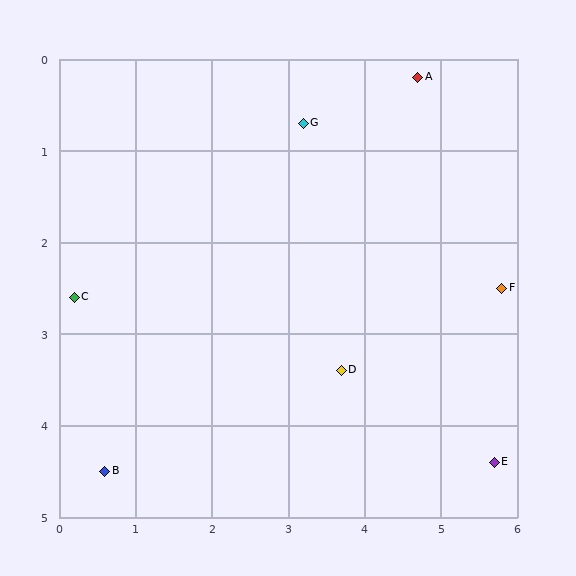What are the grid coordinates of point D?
Point D is at approximately (3.7, 3.4).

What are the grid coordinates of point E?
Point E is at approximately (5.7, 4.4).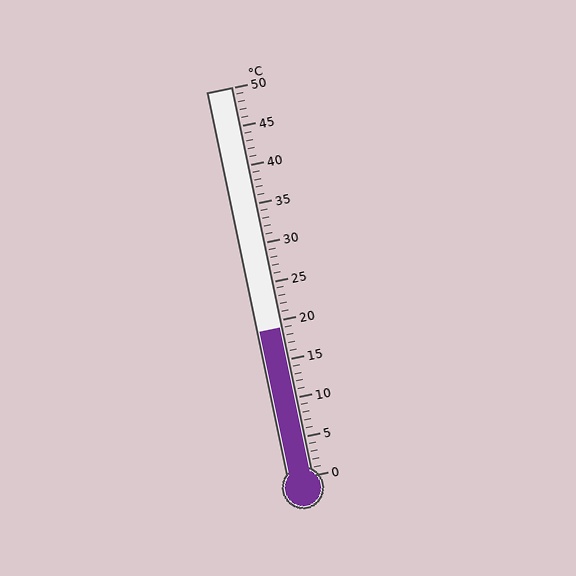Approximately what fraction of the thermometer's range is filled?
The thermometer is filled to approximately 40% of its range.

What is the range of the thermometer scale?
The thermometer scale ranges from 0°C to 50°C.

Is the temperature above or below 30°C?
The temperature is below 30°C.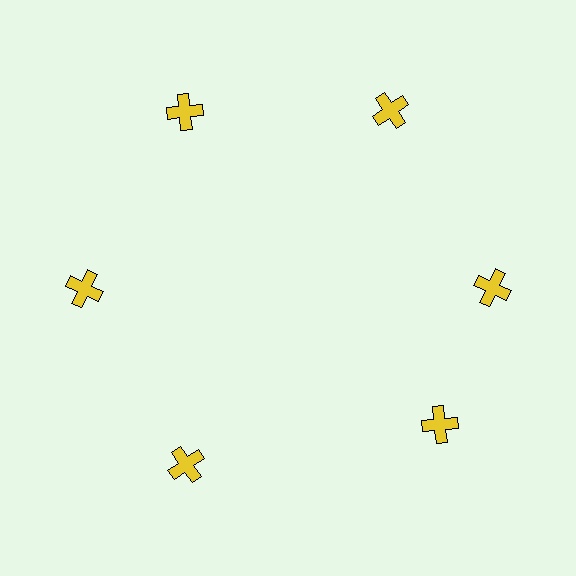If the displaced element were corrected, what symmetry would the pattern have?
It would have 6-fold rotational symmetry — the pattern would map onto itself every 60 degrees.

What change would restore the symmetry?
The symmetry would be restored by rotating it back into even spacing with its neighbors so that all 6 crosses sit at equal angles and equal distance from the center.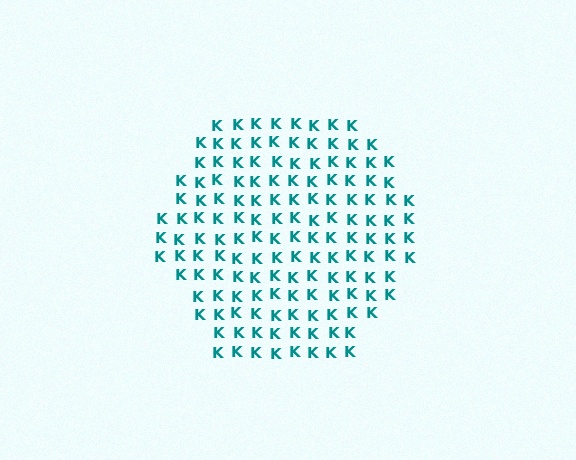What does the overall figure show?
The overall figure shows a hexagon.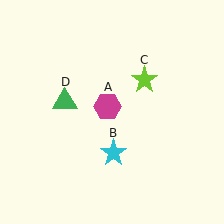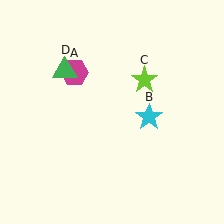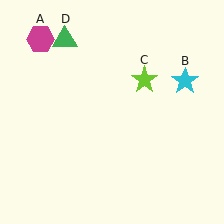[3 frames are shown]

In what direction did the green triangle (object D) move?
The green triangle (object D) moved up.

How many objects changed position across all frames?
3 objects changed position: magenta hexagon (object A), cyan star (object B), green triangle (object D).